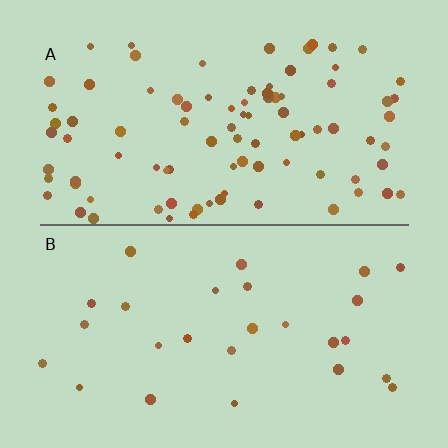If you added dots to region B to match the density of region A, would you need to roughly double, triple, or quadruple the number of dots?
Approximately triple.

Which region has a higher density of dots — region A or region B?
A (the top).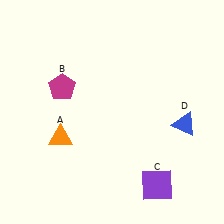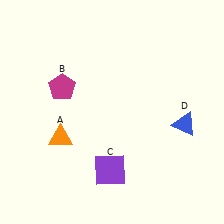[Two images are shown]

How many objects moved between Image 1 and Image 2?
1 object moved between the two images.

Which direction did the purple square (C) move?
The purple square (C) moved left.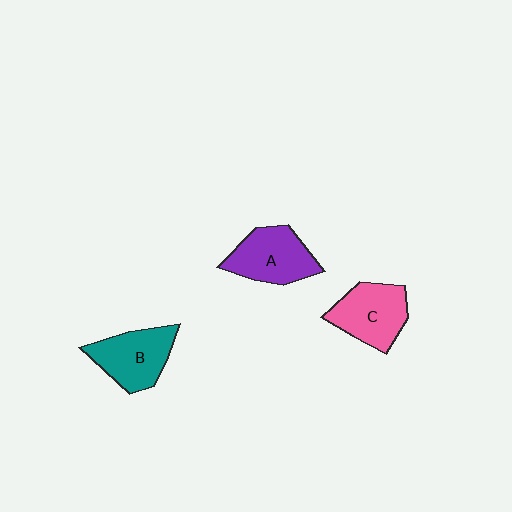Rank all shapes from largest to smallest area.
From largest to smallest: A (purple), B (teal), C (pink).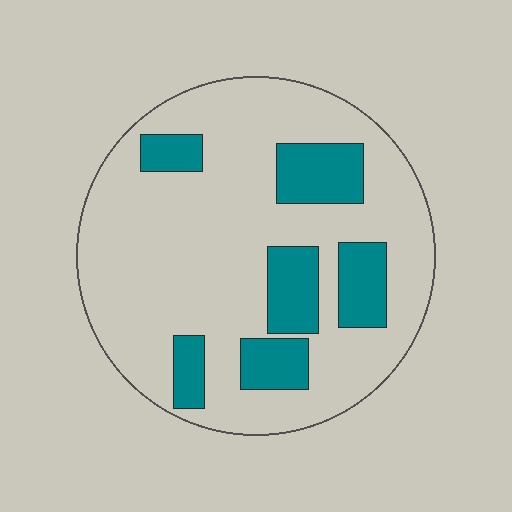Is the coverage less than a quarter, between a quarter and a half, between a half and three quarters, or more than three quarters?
Less than a quarter.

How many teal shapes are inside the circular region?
6.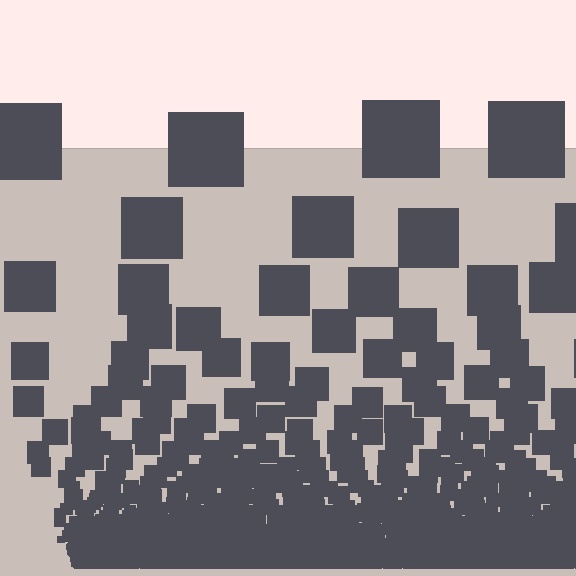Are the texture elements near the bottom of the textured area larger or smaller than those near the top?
Smaller. The gradient is inverted — elements near the bottom are smaller and denser.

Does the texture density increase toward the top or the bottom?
Density increases toward the bottom.